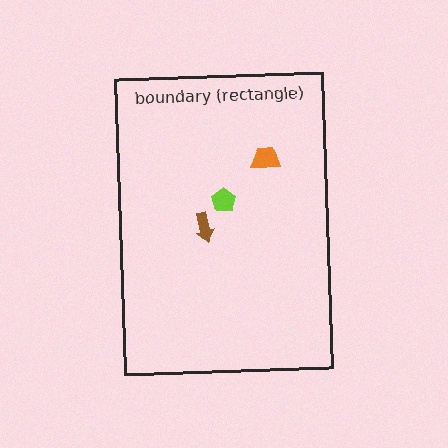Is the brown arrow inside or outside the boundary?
Inside.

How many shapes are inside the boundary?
3 inside, 0 outside.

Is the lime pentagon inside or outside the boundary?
Inside.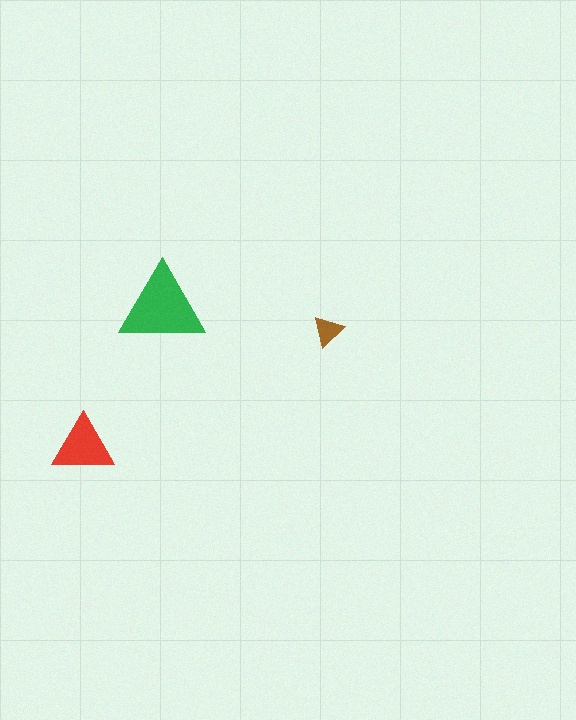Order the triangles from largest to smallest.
the green one, the red one, the brown one.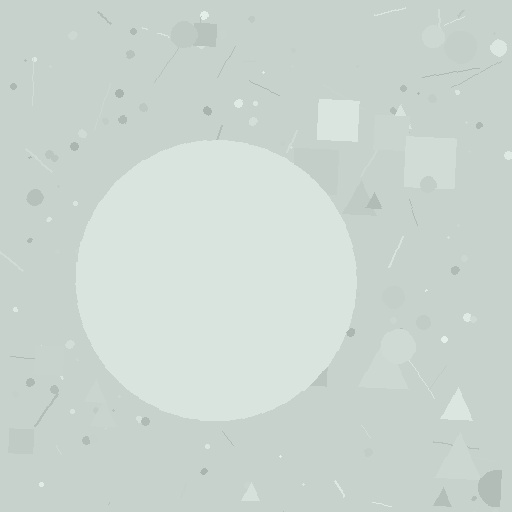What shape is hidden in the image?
A circle is hidden in the image.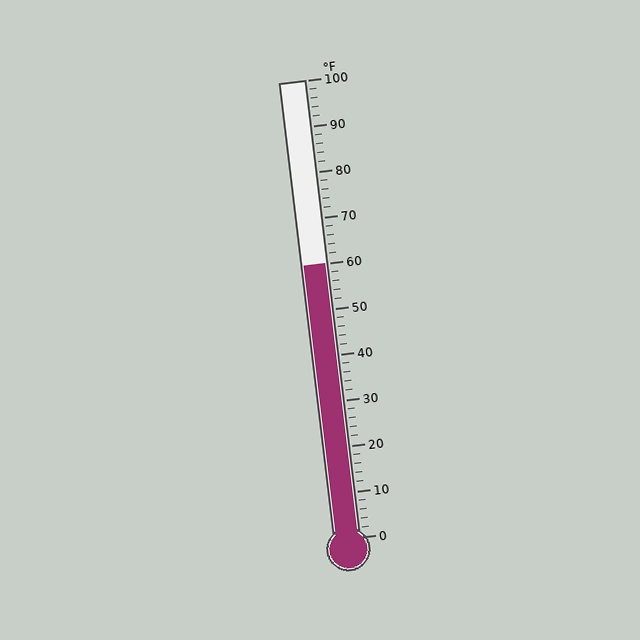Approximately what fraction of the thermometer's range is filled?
The thermometer is filled to approximately 60% of its range.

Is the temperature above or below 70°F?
The temperature is below 70°F.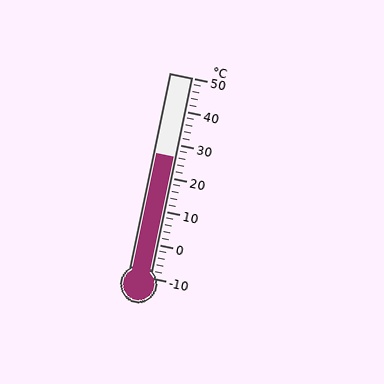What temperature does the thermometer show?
The thermometer shows approximately 26°C.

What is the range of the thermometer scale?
The thermometer scale ranges from -10°C to 50°C.